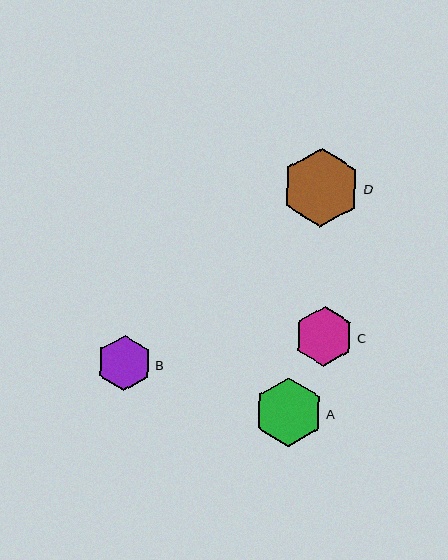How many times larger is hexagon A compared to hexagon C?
Hexagon A is approximately 1.2 times the size of hexagon C.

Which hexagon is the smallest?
Hexagon B is the smallest with a size of approximately 55 pixels.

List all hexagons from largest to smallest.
From largest to smallest: D, A, C, B.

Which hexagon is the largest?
Hexagon D is the largest with a size of approximately 79 pixels.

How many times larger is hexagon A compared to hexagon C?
Hexagon A is approximately 1.2 times the size of hexagon C.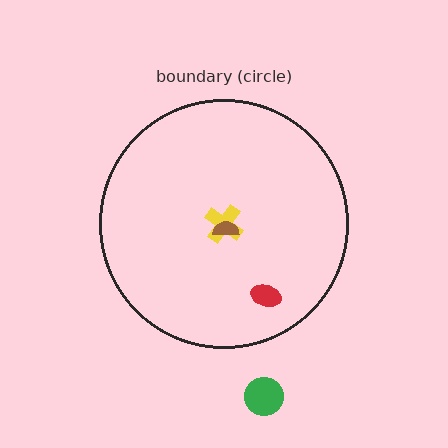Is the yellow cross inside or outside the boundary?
Inside.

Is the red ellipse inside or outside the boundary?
Inside.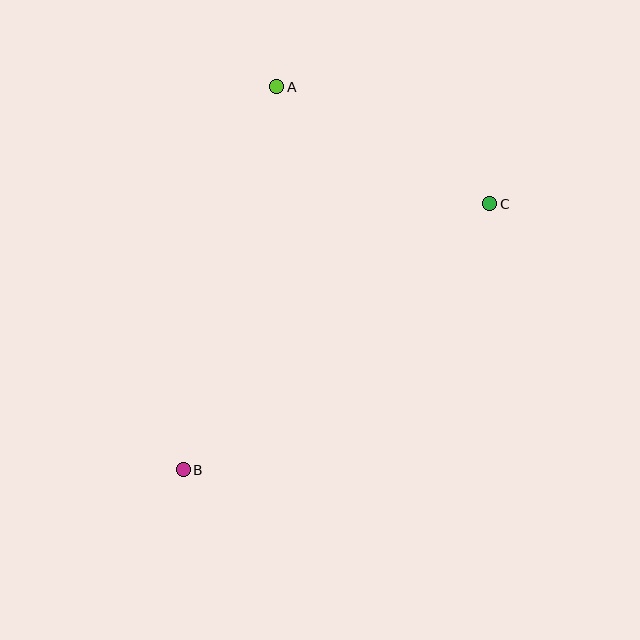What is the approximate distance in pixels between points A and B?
The distance between A and B is approximately 394 pixels.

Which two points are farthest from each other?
Points B and C are farthest from each other.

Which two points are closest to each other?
Points A and C are closest to each other.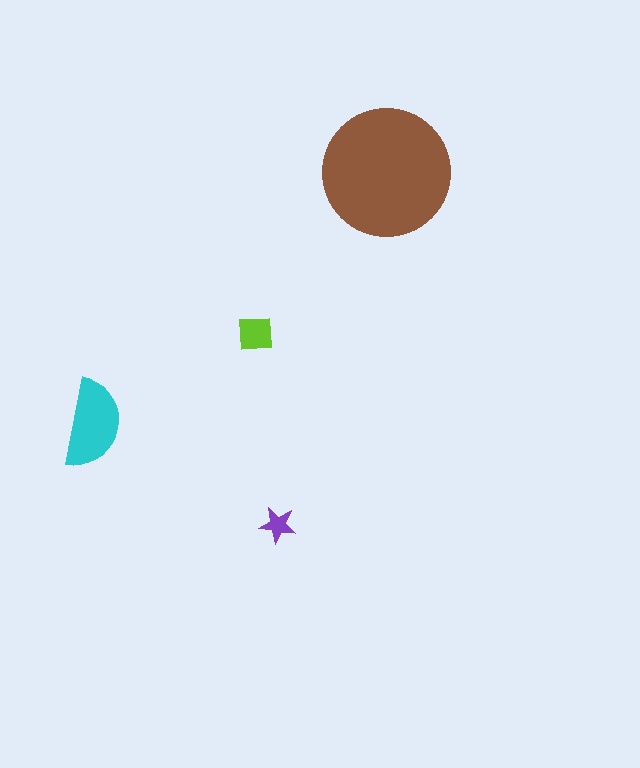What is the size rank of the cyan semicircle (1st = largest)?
2nd.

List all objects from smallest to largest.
The purple star, the lime square, the cyan semicircle, the brown circle.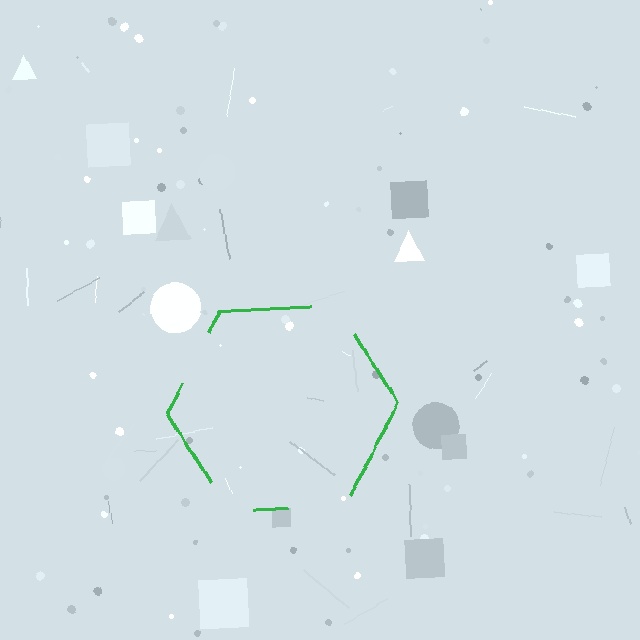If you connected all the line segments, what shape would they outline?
They would outline a hexagon.